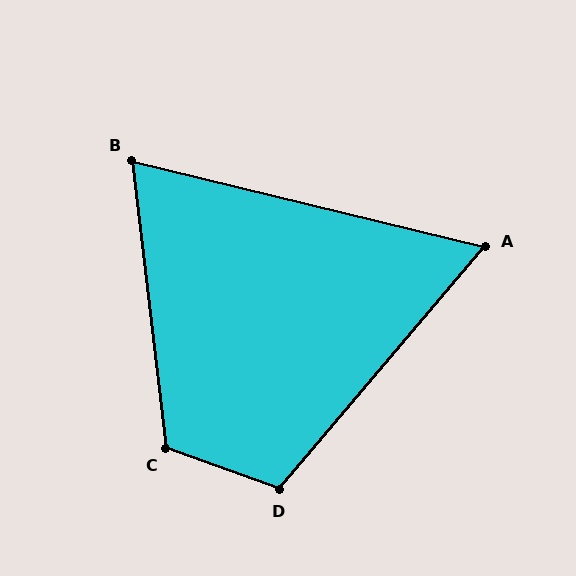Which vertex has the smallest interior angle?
A, at approximately 63 degrees.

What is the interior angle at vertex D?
Approximately 110 degrees (obtuse).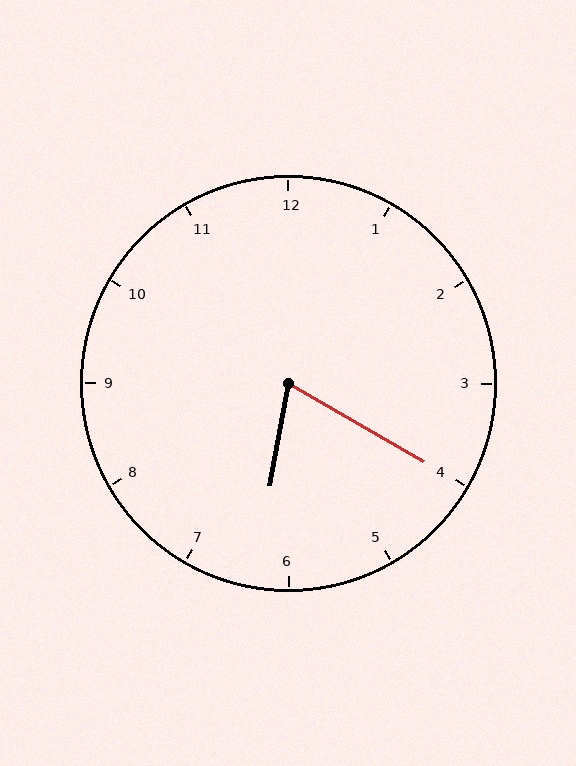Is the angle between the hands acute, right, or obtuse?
It is acute.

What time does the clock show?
6:20.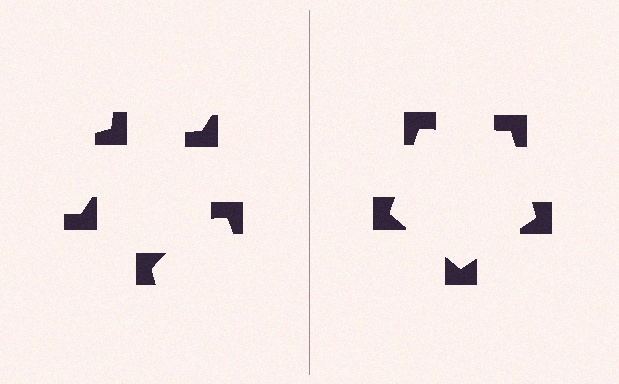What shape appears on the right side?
An illusory pentagon.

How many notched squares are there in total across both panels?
10 — 5 on each side.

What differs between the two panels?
The notched squares are positioned identically on both sides; only the wedge orientations differ. On the right they align to a pentagon; on the left they are misaligned.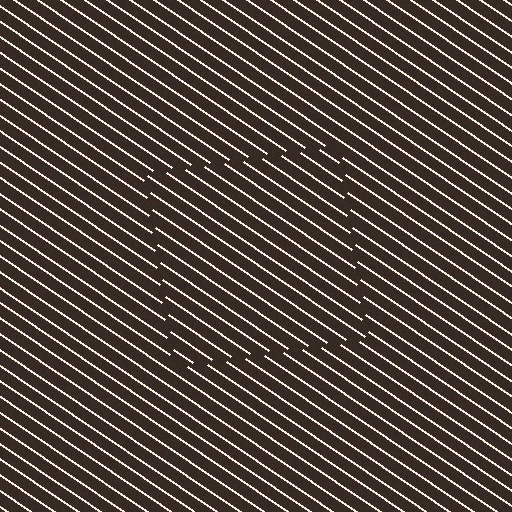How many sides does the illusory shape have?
4 sides — the line-ends trace a square.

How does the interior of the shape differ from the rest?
The interior of the shape contains the same grating, shifted by half a period — the contour is defined by the phase discontinuity where line-ends from the inner and outer gratings abut.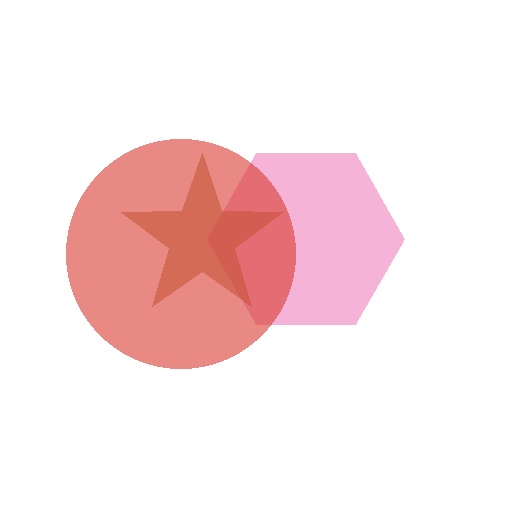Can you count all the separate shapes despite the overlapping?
Yes, there are 3 separate shapes.